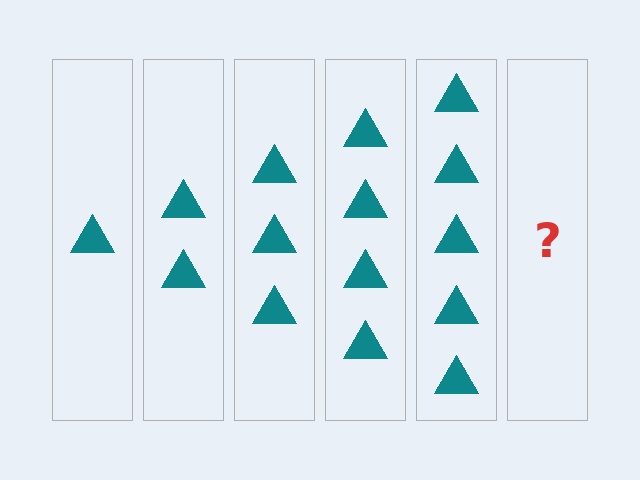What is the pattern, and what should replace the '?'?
The pattern is that each step adds one more triangle. The '?' should be 6 triangles.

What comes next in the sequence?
The next element should be 6 triangles.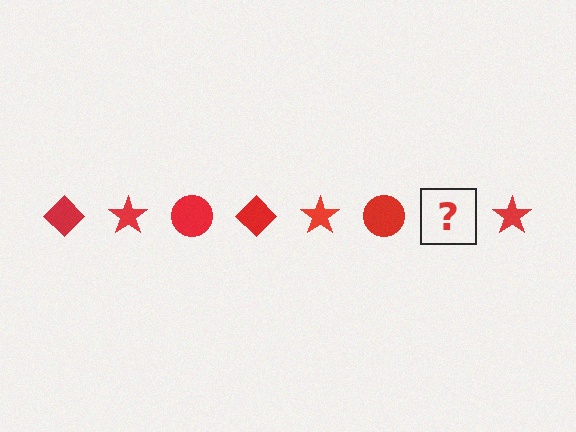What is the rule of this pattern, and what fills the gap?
The rule is that the pattern cycles through diamond, star, circle shapes in red. The gap should be filled with a red diamond.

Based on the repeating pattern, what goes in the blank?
The blank should be a red diamond.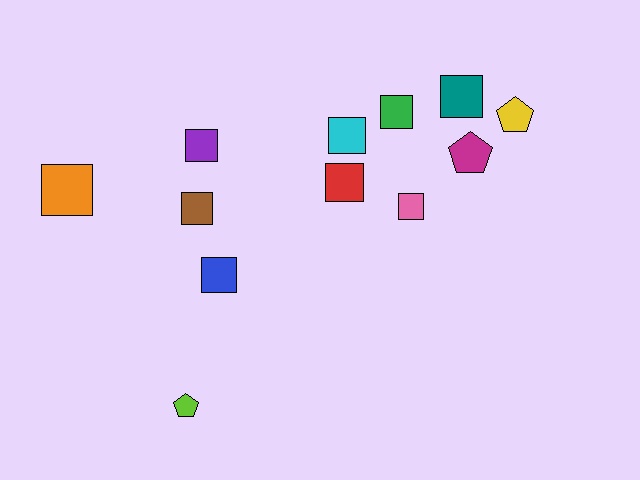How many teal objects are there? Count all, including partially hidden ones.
There is 1 teal object.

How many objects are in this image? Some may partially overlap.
There are 12 objects.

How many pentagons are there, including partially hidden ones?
There are 3 pentagons.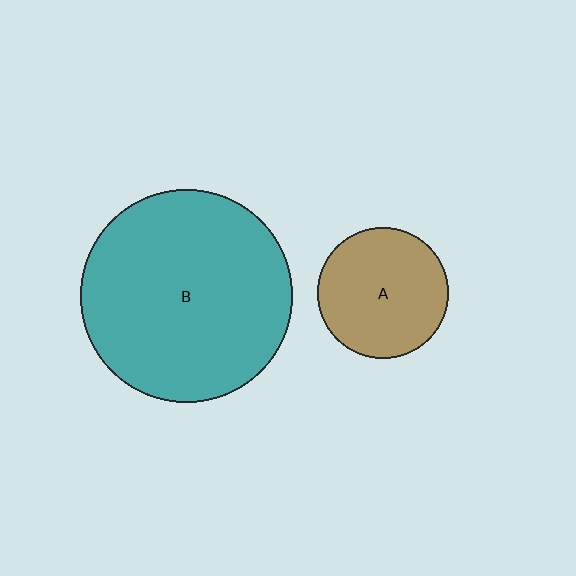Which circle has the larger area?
Circle B (teal).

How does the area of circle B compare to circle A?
Approximately 2.6 times.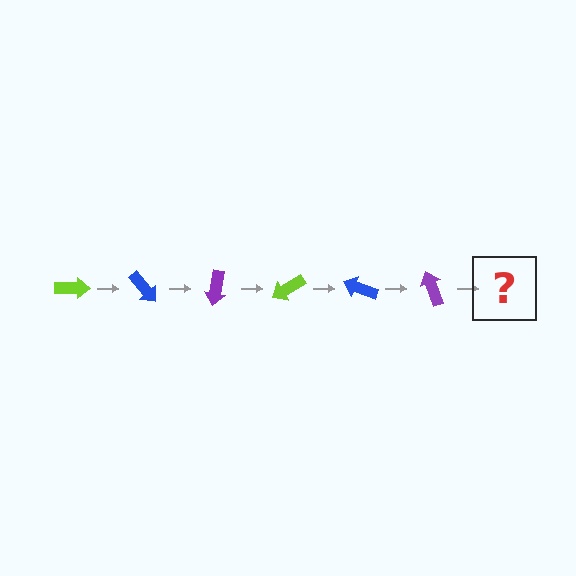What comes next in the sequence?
The next element should be a lime arrow, rotated 300 degrees from the start.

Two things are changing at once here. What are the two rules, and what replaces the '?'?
The two rules are that it rotates 50 degrees each step and the color cycles through lime, blue, and purple. The '?' should be a lime arrow, rotated 300 degrees from the start.